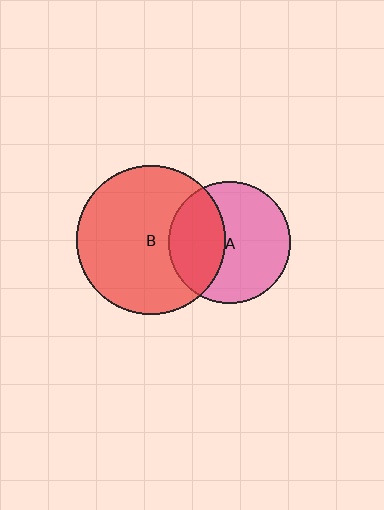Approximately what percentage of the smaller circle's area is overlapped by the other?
Approximately 35%.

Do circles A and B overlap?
Yes.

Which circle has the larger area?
Circle B (red).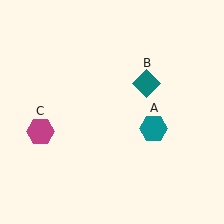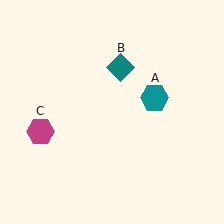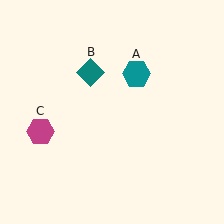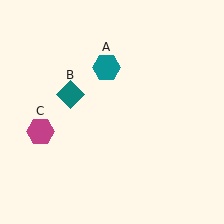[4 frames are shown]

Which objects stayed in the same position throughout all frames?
Magenta hexagon (object C) remained stationary.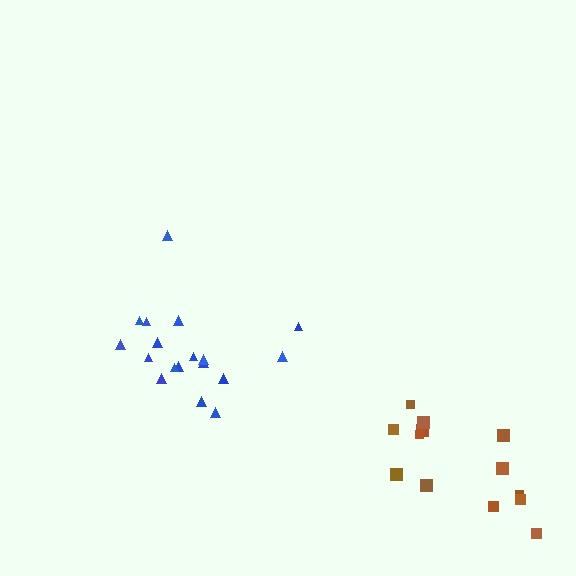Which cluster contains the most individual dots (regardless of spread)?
Blue (18).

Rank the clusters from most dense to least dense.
blue, brown.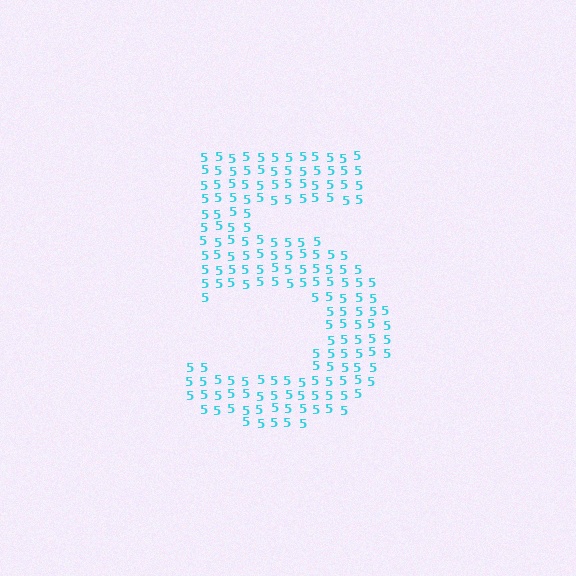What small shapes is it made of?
It is made of small digit 5's.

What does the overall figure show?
The overall figure shows the digit 5.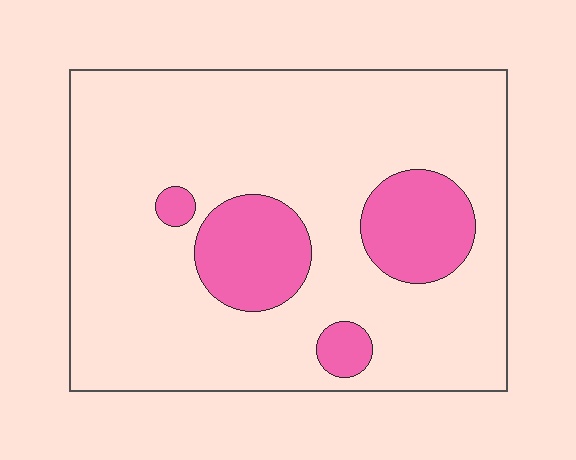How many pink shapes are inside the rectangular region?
4.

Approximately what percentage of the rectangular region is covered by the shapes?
Approximately 20%.